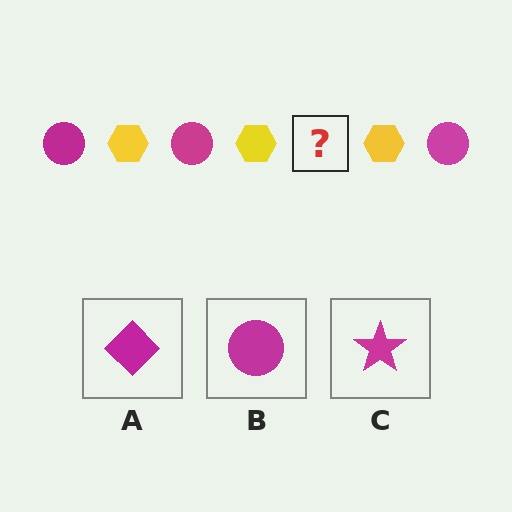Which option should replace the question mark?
Option B.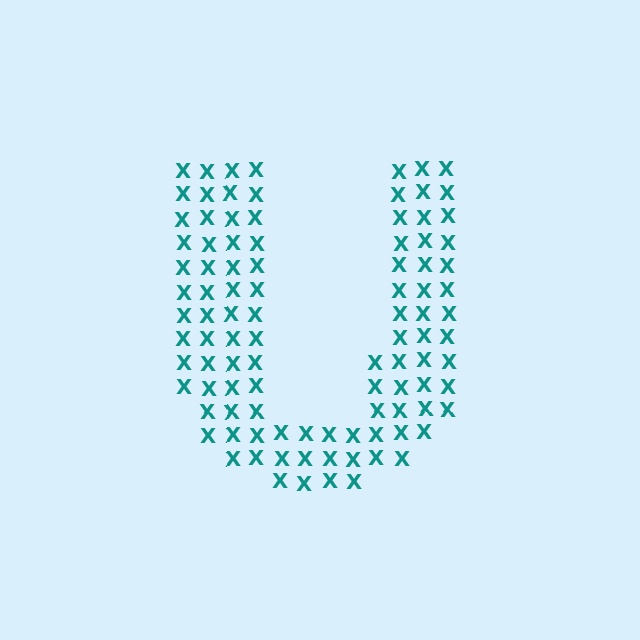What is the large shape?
The large shape is the letter U.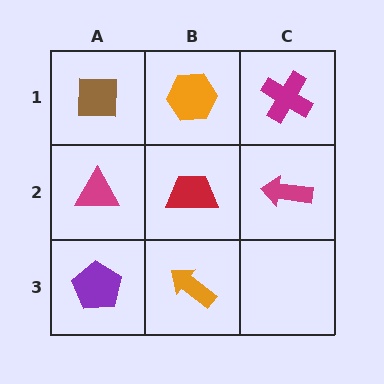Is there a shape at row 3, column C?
No, that cell is empty.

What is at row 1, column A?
A brown square.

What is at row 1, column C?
A magenta cross.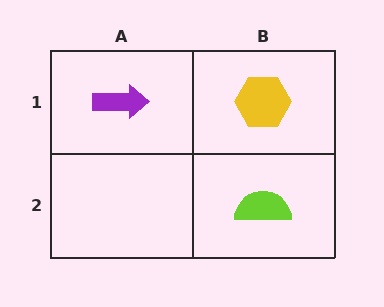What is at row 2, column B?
A lime semicircle.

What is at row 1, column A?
A purple arrow.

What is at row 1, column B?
A yellow hexagon.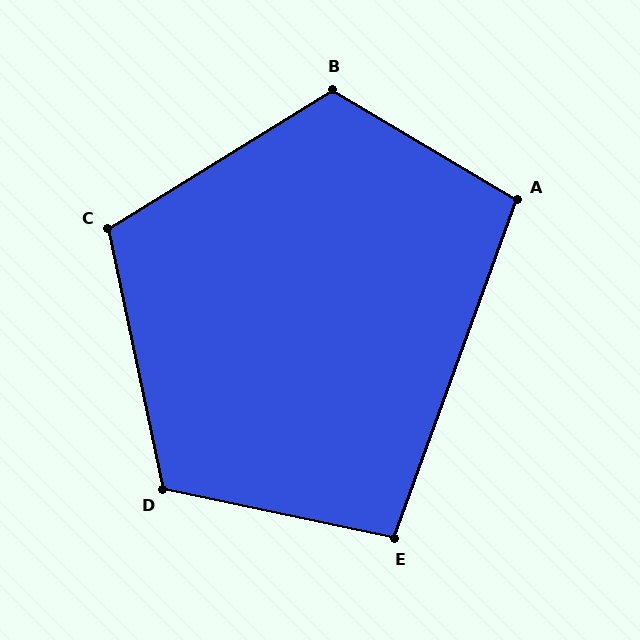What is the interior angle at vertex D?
Approximately 114 degrees (obtuse).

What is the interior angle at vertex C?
Approximately 110 degrees (obtuse).